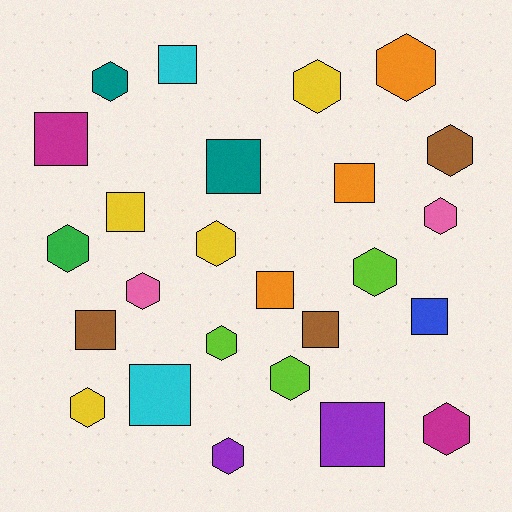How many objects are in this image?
There are 25 objects.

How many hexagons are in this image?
There are 14 hexagons.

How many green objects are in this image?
There is 1 green object.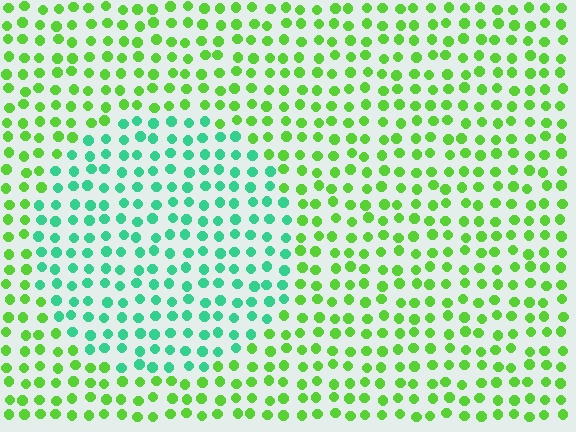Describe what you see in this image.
The image is filled with small lime elements in a uniform arrangement. A circle-shaped region is visible where the elements are tinted to a slightly different hue, forming a subtle color boundary.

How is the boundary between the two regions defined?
The boundary is defined purely by a slight shift in hue (about 48 degrees). Spacing, size, and orientation are identical on both sides.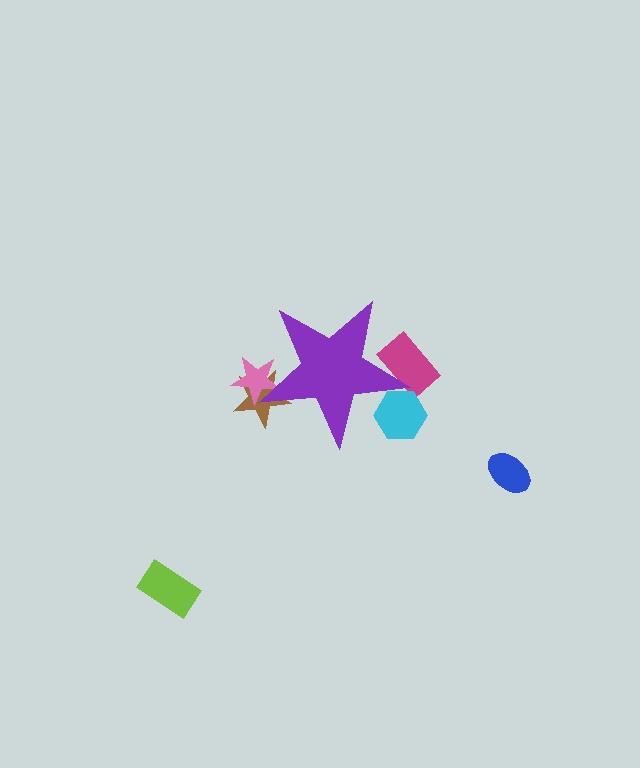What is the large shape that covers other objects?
A purple star.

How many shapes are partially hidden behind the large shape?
4 shapes are partially hidden.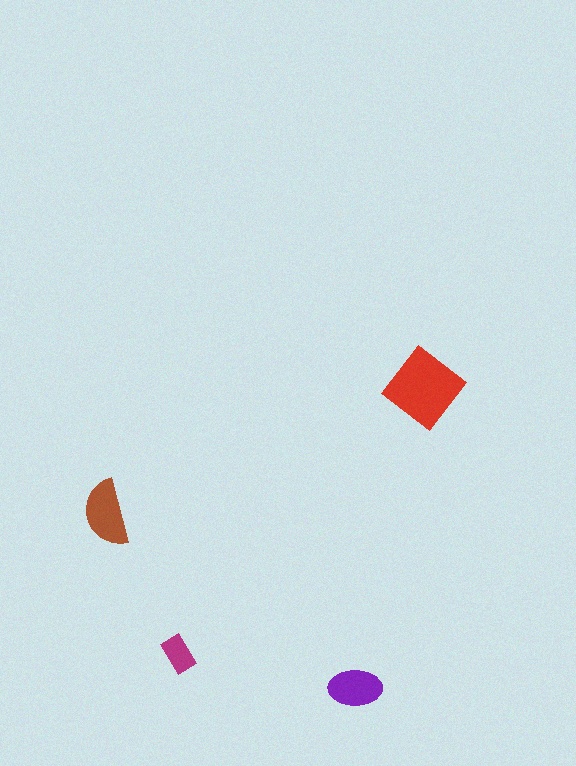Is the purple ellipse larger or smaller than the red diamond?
Smaller.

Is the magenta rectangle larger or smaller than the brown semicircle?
Smaller.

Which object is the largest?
The red diamond.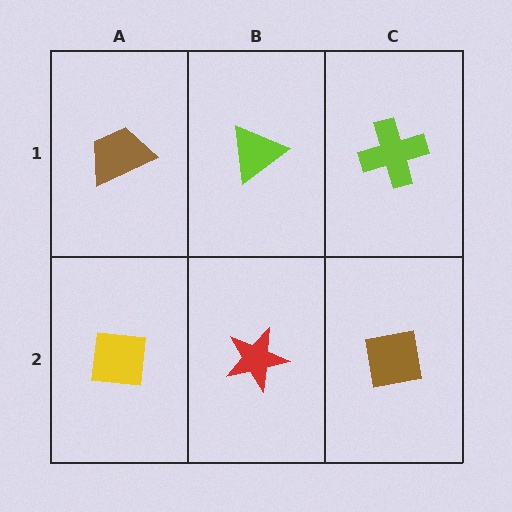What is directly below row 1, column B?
A red star.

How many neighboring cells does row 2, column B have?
3.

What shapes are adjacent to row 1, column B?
A red star (row 2, column B), a brown trapezoid (row 1, column A), a lime cross (row 1, column C).